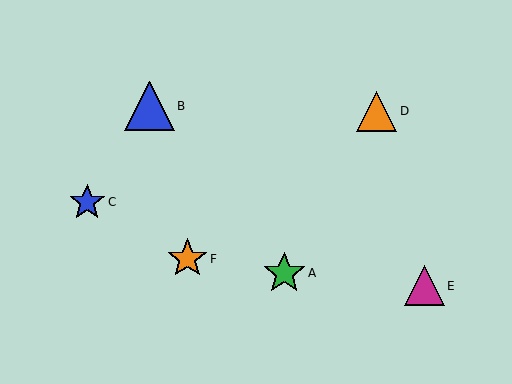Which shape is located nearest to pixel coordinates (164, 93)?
The blue triangle (labeled B) at (150, 106) is nearest to that location.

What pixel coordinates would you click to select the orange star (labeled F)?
Click at (187, 259) to select the orange star F.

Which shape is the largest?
The blue triangle (labeled B) is the largest.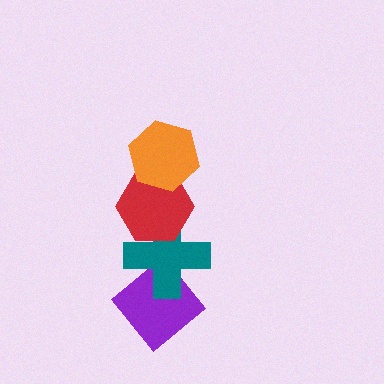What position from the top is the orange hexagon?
The orange hexagon is 1st from the top.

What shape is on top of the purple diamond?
The teal cross is on top of the purple diamond.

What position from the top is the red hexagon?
The red hexagon is 2nd from the top.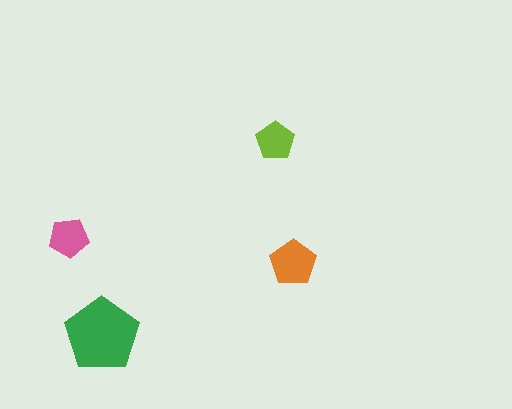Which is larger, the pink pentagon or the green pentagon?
The green one.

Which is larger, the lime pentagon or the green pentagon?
The green one.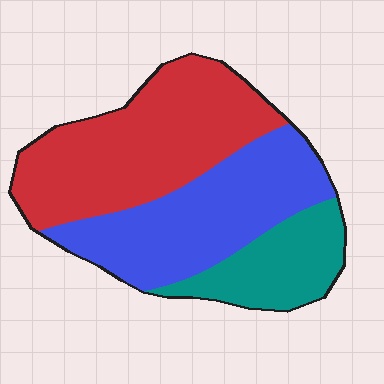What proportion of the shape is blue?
Blue covers 37% of the shape.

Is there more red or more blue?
Red.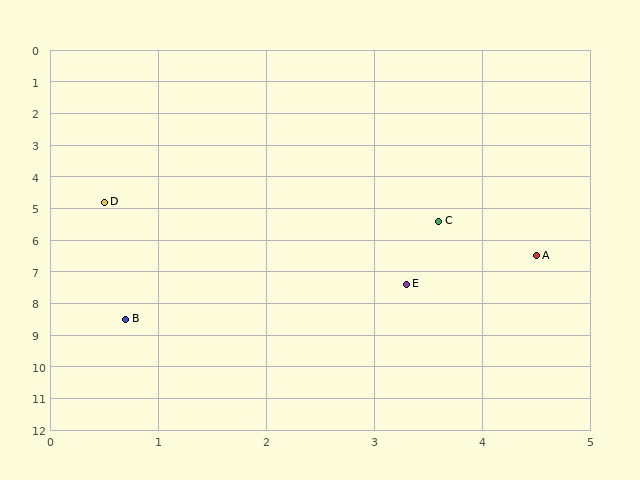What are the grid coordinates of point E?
Point E is at approximately (3.3, 7.4).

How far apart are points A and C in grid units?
Points A and C are about 1.4 grid units apart.